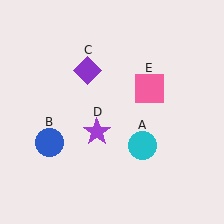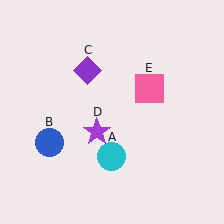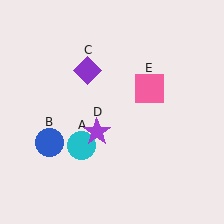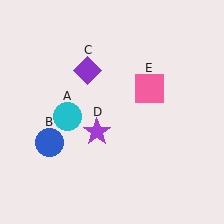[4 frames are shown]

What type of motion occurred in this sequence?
The cyan circle (object A) rotated clockwise around the center of the scene.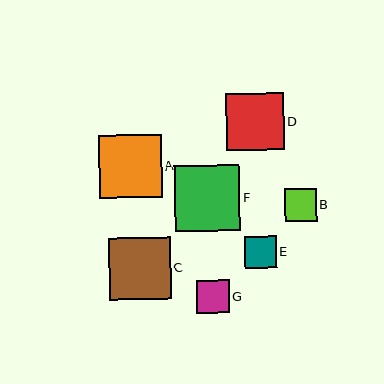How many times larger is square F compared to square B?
Square F is approximately 2.0 times the size of square B.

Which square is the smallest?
Square E is the smallest with a size of approximately 31 pixels.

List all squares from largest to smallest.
From largest to smallest: F, A, C, D, G, B, E.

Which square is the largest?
Square F is the largest with a size of approximately 65 pixels.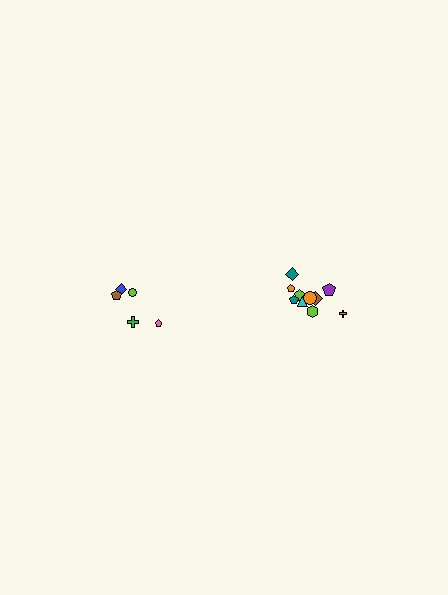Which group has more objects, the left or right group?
The right group.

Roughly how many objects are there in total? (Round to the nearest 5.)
Roughly 15 objects in total.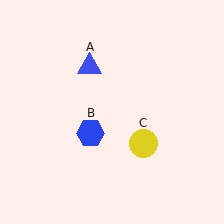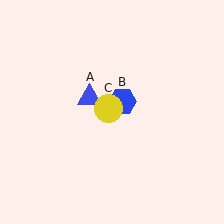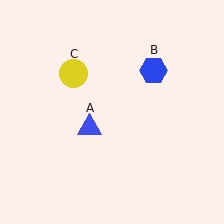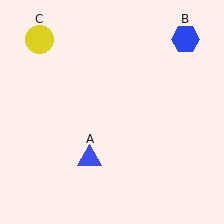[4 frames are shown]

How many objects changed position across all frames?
3 objects changed position: blue triangle (object A), blue hexagon (object B), yellow circle (object C).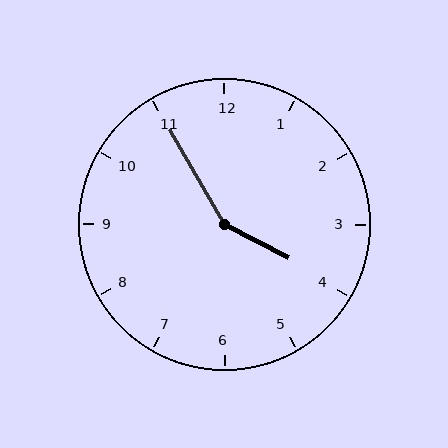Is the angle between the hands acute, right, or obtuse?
It is obtuse.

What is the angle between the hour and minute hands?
Approximately 148 degrees.